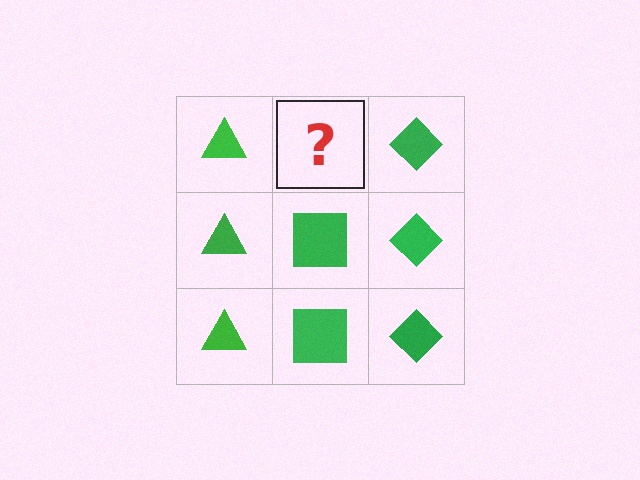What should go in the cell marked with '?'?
The missing cell should contain a green square.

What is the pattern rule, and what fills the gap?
The rule is that each column has a consistent shape. The gap should be filled with a green square.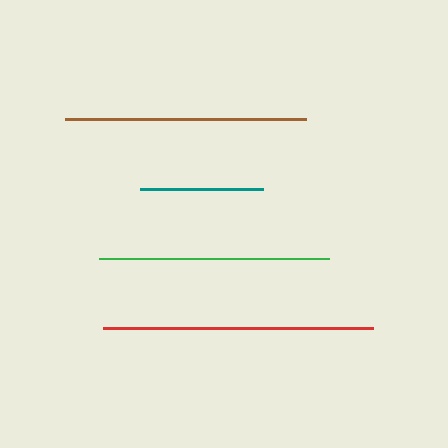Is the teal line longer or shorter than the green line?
The green line is longer than the teal line.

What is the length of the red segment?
The red segment is approximately 270 pixels long.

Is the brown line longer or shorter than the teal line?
The brown line is longer than the teal line.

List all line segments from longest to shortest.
From longest to shortest: red, brown, green, teal.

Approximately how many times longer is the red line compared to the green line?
The red line is approximately 1.2 times the length of the green line.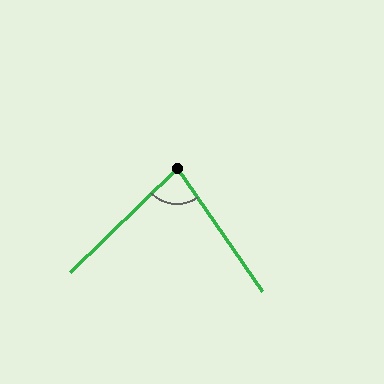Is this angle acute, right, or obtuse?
It is acute.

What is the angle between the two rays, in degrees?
Approximately 80 degrees.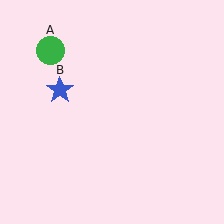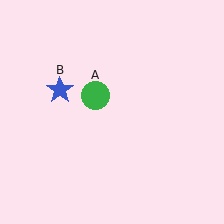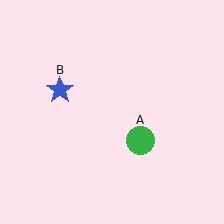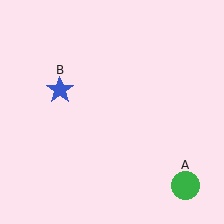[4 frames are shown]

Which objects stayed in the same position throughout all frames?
Blue star (object B) remained stationary.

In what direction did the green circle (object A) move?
The green circle (object A) moved down and to the right.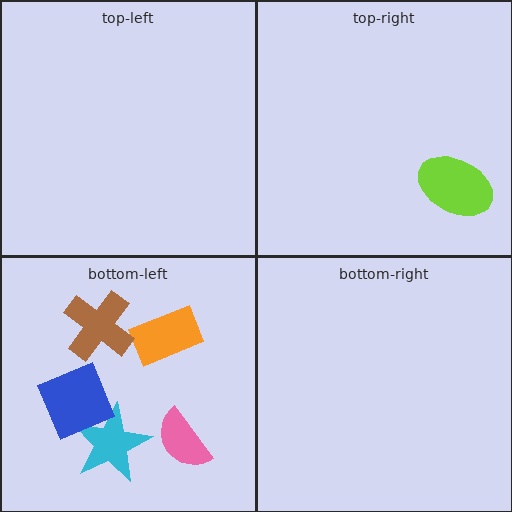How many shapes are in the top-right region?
1.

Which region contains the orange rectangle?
The bottom-left region.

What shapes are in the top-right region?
The lime ellipse.